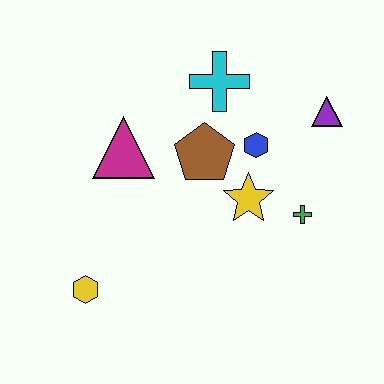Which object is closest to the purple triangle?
The blue hexagon is closest to the purple triangle.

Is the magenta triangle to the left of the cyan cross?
Yes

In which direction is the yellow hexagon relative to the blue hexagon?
The yellow hexagon is to the left of the blue hexagon.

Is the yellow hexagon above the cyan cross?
No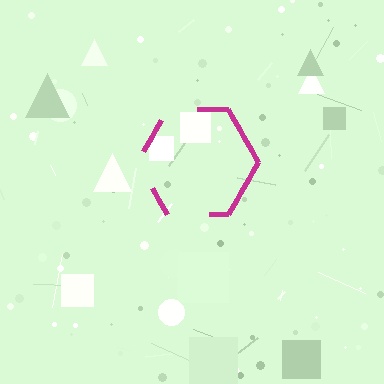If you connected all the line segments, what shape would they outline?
They would outline a hexagon.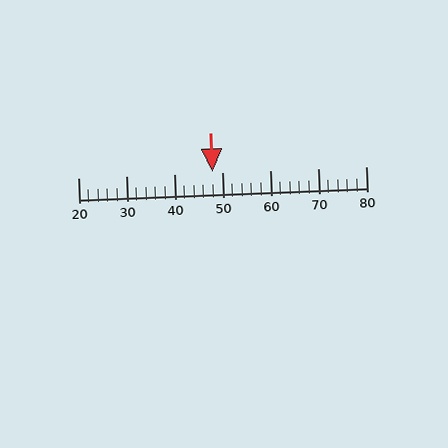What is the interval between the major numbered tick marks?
The major tick marks are spaced 10 units apart.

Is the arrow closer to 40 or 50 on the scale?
The arrow is closer to 50.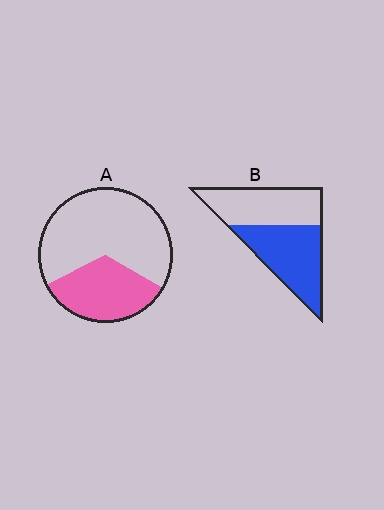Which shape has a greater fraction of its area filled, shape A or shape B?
Shape B.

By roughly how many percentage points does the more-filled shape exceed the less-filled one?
By roughly 20 percentage points (B over A).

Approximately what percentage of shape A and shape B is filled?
A is approximately 35% and B is approximately 50%.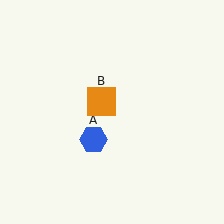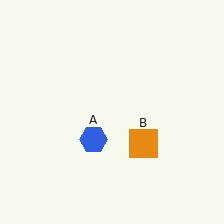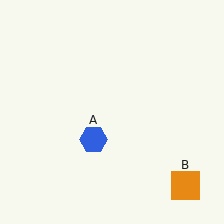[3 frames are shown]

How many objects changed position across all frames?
1 object changed position: orange square (object B).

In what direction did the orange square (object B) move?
The orange square (object B) moved down and to the right.